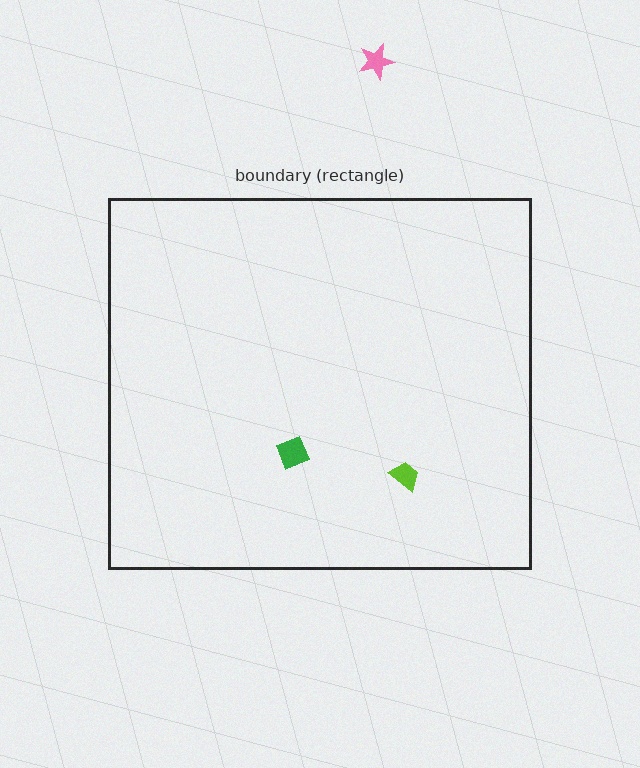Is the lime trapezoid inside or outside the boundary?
Inside.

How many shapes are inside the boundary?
2 inside, 1 outside.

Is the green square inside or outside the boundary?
Inside.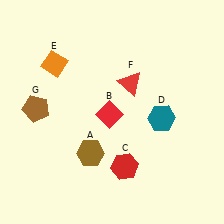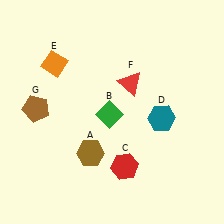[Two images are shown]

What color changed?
The diamond (B) changed from red in Image 1 to green in Image 2.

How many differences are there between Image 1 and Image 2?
There is 1 difference between the two images.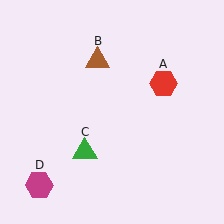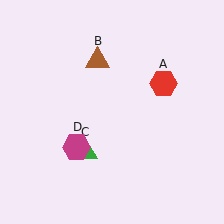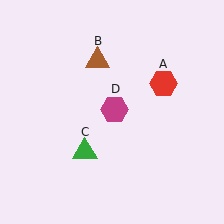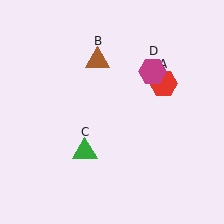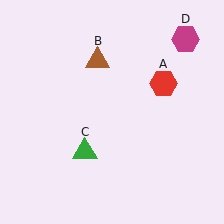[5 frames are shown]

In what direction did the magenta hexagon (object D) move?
The magenta hexagon (object D) moved up and to the right.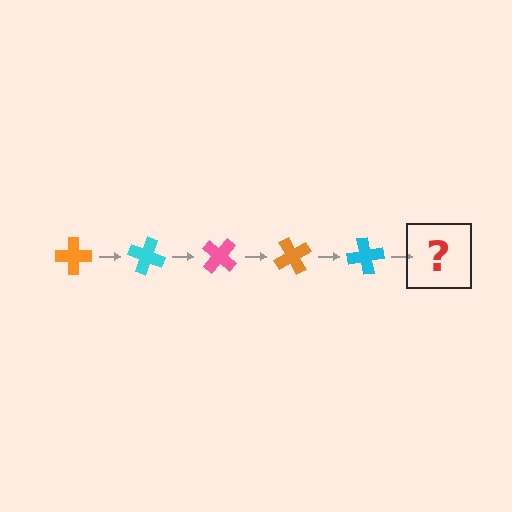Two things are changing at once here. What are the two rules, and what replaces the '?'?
The two rules are that it rotates 20 degrees each step and the color cycles through orange, cyan, and pink. The '?' should be a pink cross, rotated 100 degrees from the start.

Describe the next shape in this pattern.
It should be a pink cross, rotated 100 degrees from the start.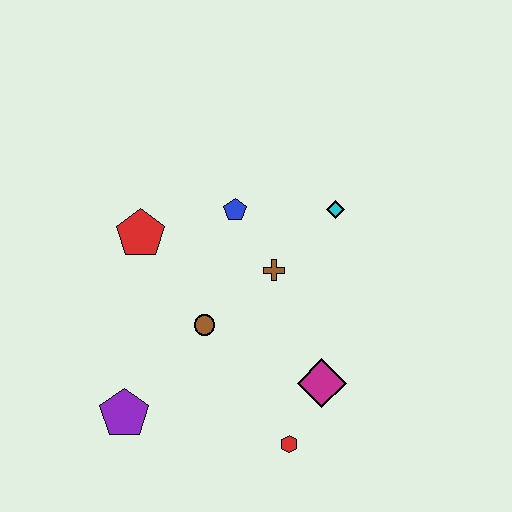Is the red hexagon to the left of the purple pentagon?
No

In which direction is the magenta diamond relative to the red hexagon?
The magenta diamond is above the red hexagon.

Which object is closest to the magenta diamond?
The red hexagon is closest to the magenta diamond.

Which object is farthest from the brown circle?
The cyan diamond is farthest from the brown circle.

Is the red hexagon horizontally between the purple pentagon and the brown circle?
No